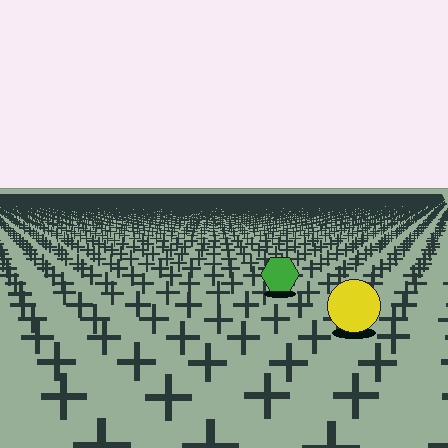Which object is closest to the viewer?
The yellow circle is closest. The texture marks near it are larger and more spread out.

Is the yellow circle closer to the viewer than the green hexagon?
Yes. The yellow circle is closer — you can tell from the texture gradient: the ground texture is coarser near it.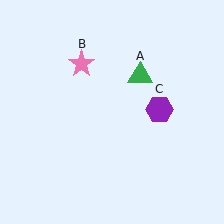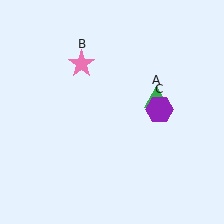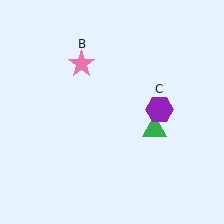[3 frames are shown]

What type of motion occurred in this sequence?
The green triangle (object A) rotated clockwise around the center of the scene.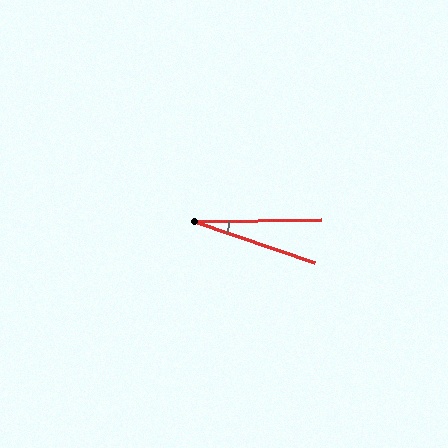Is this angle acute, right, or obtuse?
It is acute.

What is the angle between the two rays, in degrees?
Approximately 20 degrees.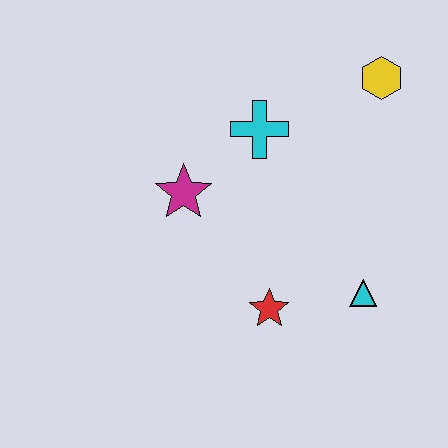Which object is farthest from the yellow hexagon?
The red star is farthest from the yellow hexagon.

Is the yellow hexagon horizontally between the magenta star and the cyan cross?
No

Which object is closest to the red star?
The cyan triangle is closest to the red star.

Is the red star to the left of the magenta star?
No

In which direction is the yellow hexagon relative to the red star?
The yellow hexagon is above the red star.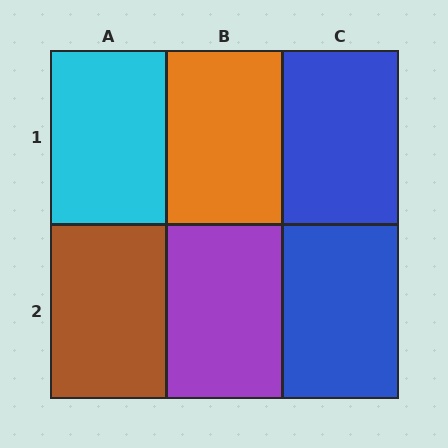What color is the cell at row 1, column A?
Cyan.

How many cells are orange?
1 cell is orange.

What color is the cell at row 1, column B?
Orange.